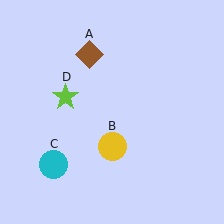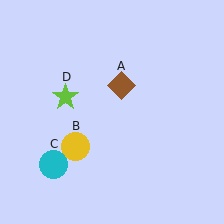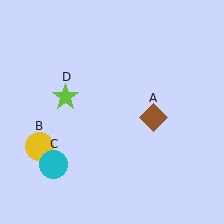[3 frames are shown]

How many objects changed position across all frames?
2 objects changed position: brown diamond (object A), yellow circle (object B).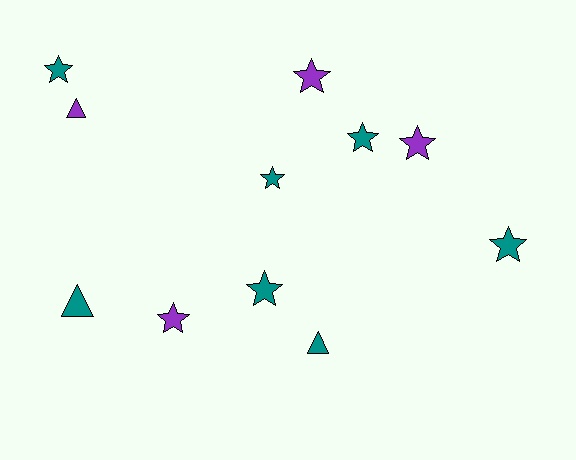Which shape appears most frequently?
Star, with 8 objects.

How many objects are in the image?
There are 11 objects.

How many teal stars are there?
There are 5 teal stars.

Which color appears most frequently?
Teal, with 7 objects.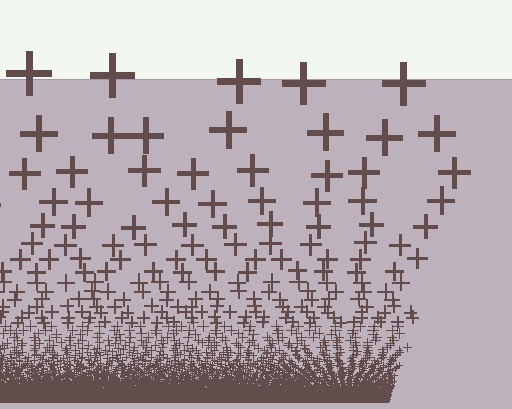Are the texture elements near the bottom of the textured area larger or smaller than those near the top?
Smaller. The gradient is inverted — elements near the bottom are smaller and denser.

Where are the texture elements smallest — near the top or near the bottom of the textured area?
Near the bottom.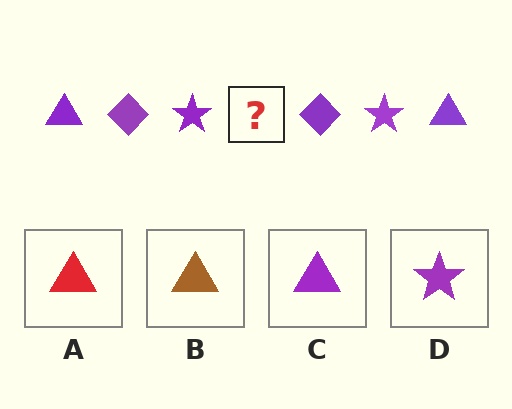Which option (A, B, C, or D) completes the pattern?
C.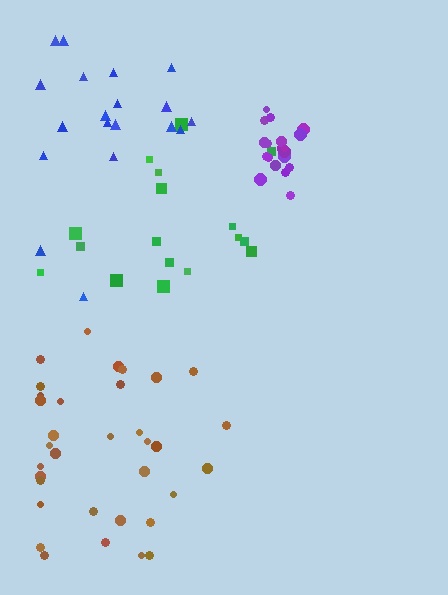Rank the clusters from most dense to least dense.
purple, brown, green, blue.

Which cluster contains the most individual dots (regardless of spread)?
Brown (34).